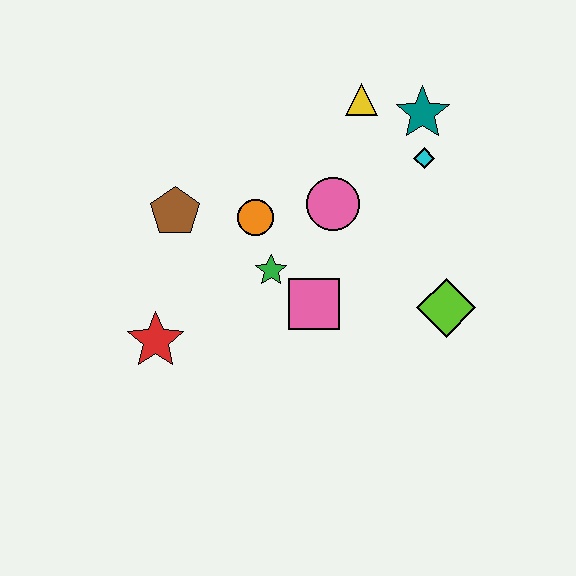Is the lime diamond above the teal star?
No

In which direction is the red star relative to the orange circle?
The red star is below the orange circle.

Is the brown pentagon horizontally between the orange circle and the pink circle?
No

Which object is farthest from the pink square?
The teal star is farthest from the pink square.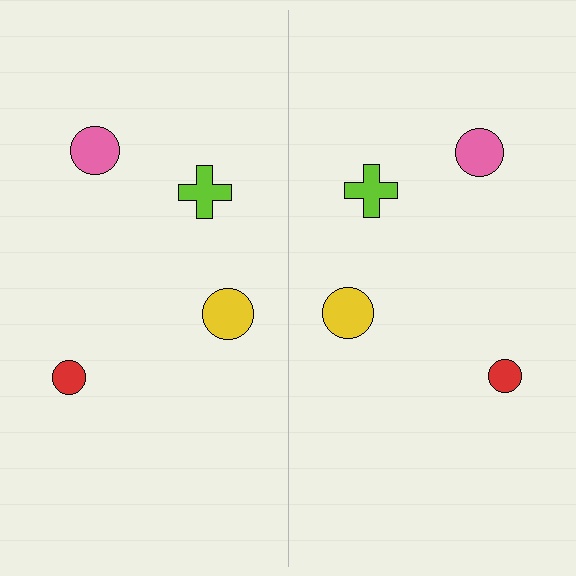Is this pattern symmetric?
Yes, this pattern has bilateral (reflection) symmetry.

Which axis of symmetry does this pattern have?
The pattern has a vertical axis of symmetry running through the center of the image.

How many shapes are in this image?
There are 8 shapes in this image.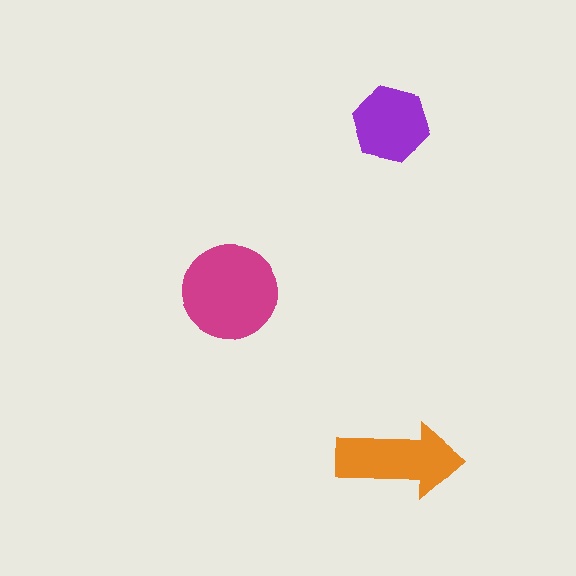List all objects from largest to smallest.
The magenta circle, the orange arrow, the purple hexagon.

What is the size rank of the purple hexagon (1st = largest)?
3rd.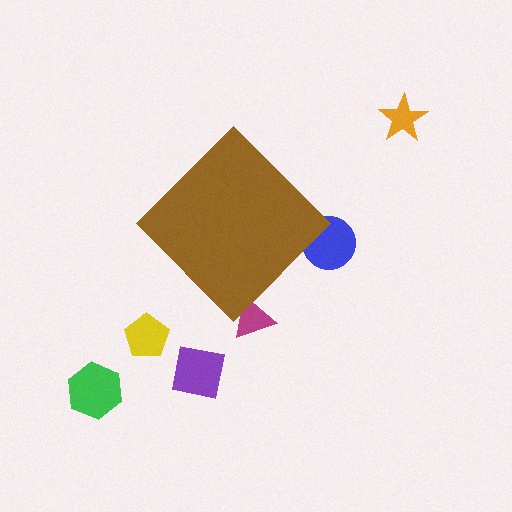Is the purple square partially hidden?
No, the purple square is fully visible.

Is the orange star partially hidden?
No, the orange star is fully visible.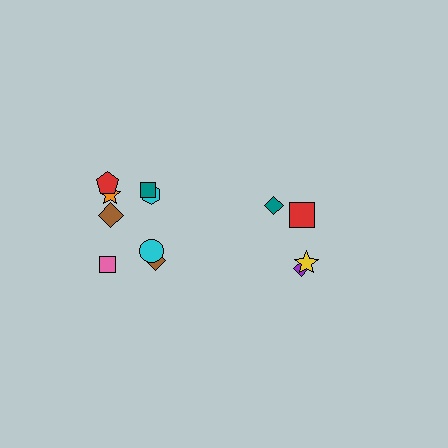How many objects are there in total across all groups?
There are 12 objects.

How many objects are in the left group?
There are 8 objects.